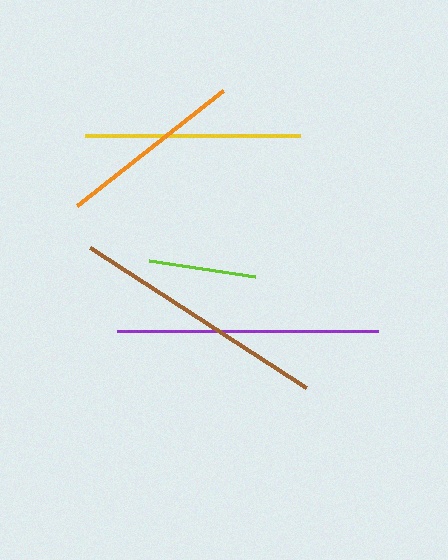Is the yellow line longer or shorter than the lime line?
The yellow line is longer than the lime line.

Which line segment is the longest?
The purple line is the longest at approximately 261 pixels.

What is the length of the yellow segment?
The yellow segment is approximately 216 pixels long.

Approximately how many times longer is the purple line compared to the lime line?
The purple line is approximately 2.4 times the length of the lime line.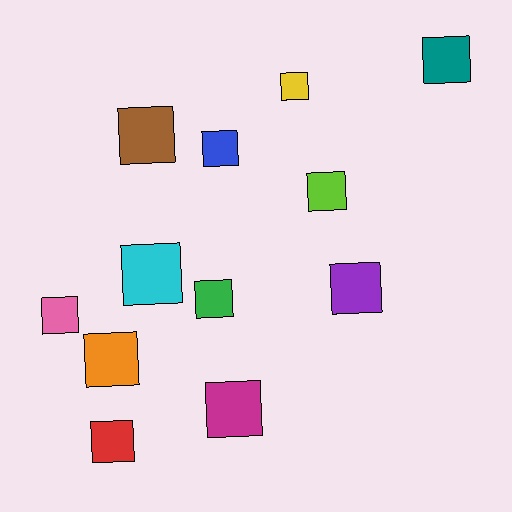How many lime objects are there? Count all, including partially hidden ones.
There is 1 lime object.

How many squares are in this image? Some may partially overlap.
There are 12 squares.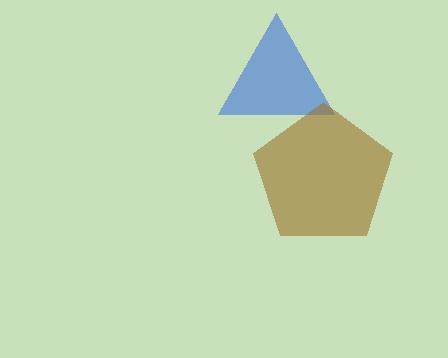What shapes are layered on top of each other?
The layered shapes are: a blue triangle, a brown pentagon.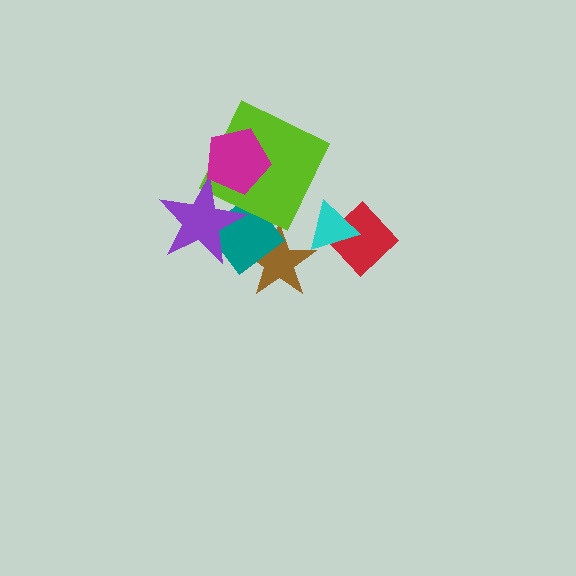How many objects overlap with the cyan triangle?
1 object overlaps with the cyan triangle.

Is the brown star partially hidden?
Yes, it is partially covered by another shape.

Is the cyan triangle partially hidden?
No, no other shape covers it.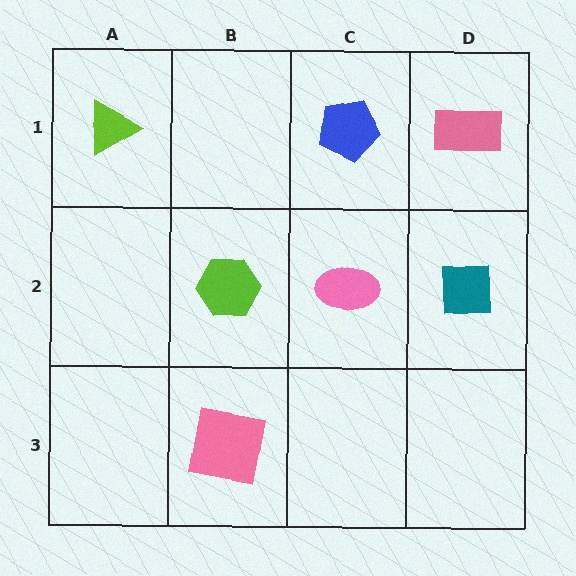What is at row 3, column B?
A pink square.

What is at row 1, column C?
A blue pentagon.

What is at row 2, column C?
A pink ellipse.